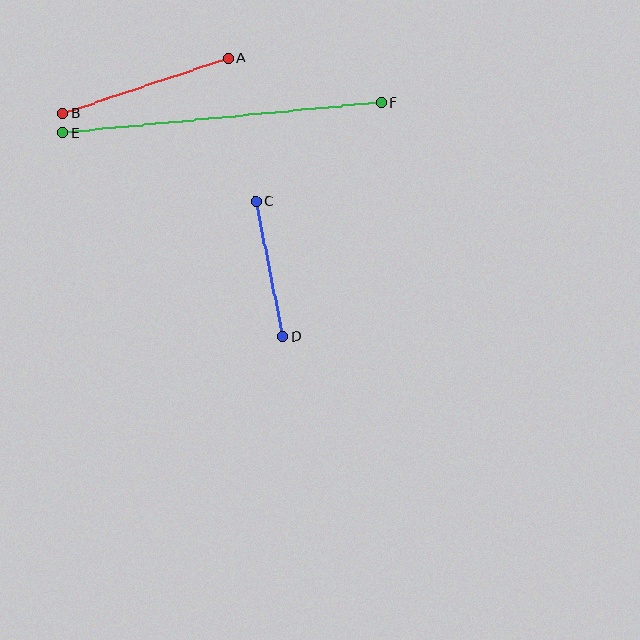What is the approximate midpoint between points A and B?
The midpoint is at approximately (145, 86) pixels.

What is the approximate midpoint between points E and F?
The midpoint is at approximately (222, 118) pixels.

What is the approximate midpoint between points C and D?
The midpoint is at approximately (269, 269) pixels.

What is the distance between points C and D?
The distance is approximately 138 pixels.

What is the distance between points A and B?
The distance is approximately 174 pixels.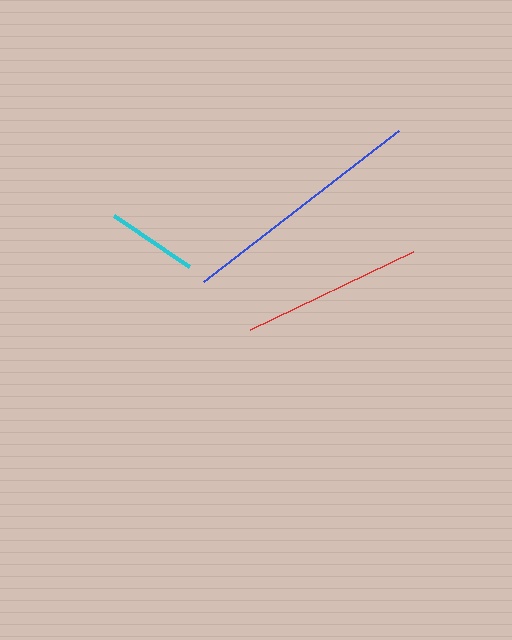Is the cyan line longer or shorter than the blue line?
The blue line is longer than the cyan line.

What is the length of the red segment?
The red segment is approximately 181 pixels long.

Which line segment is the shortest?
The cyan line is the shortest at approximately 90 pixels.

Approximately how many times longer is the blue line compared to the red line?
The blue line is approximately 1.4 times the length of the red line.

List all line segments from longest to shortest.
From longest to shortest: blue, red, cyan.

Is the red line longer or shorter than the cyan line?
The red line is longer than the cyan line.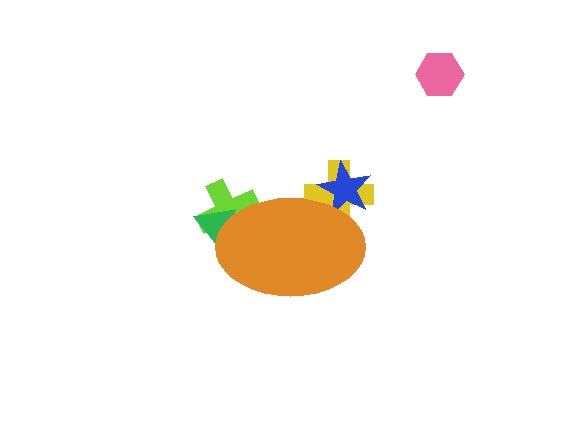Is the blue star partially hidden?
Yes, the blue star is partially hidden behind the orange ellipse.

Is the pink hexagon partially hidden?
No, the pink hexagon is fully visible.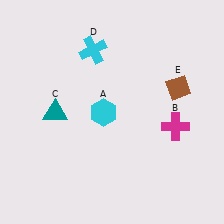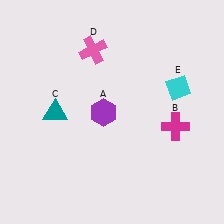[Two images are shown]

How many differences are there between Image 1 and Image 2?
There are 3 differences between the two images.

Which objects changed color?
A changed from cyan to purple. D changed from cyan to pink. E changed from brown to cyan.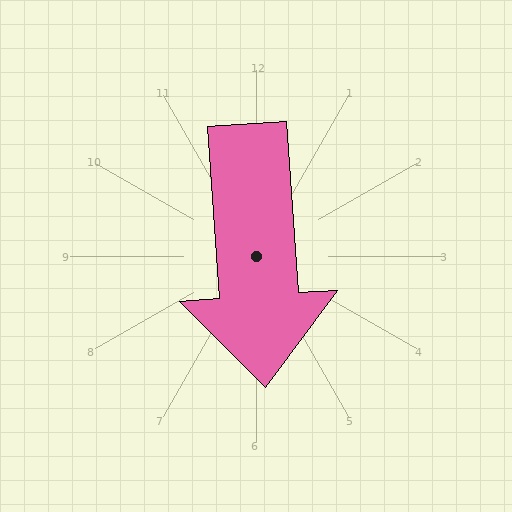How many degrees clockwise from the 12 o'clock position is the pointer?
Approximately 176 degrees.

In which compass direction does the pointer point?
South.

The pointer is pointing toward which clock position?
Roughly 6 o'clock.